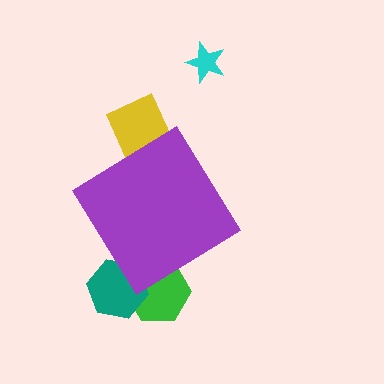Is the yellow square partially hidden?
Yes, the yellow square is partially hidden behind the purple diamond.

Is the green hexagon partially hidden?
Yes, the green hexagon is partially hidden behind the purple diamond.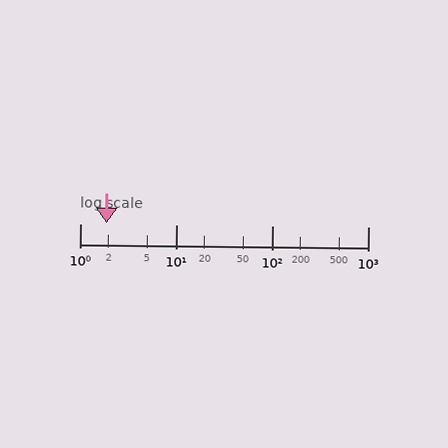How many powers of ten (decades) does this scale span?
The scale spans 3 decades, from 1 to 1000.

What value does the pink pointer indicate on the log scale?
The pointer indicates approximately 1.9.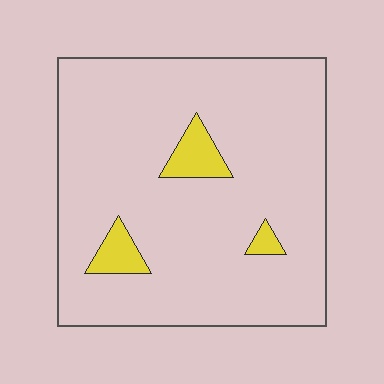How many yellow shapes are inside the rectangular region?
3.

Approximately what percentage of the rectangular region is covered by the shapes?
Approximately 5%.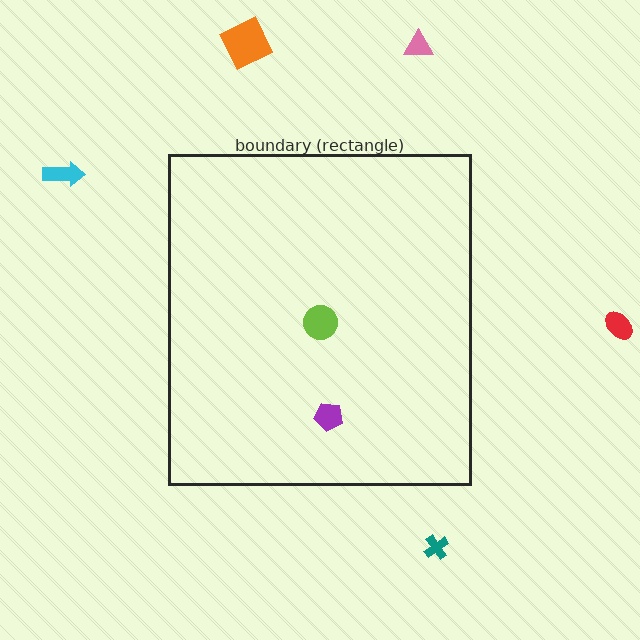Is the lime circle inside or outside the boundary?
Inside.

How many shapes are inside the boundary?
2 inside, 5 outside.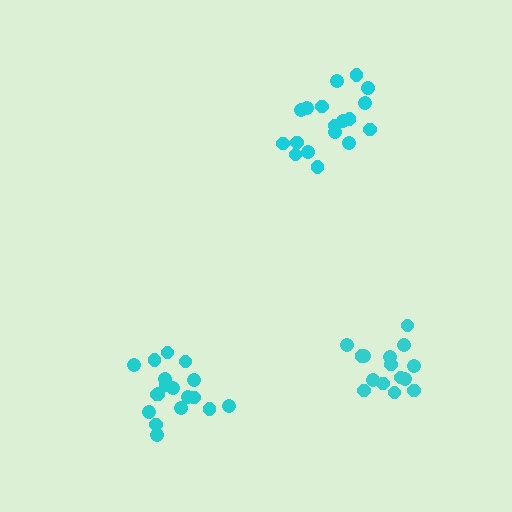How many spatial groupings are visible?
There are 3 spatial groupings.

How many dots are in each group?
Group 1: 18 dots, Group 2: 15 dots, Group 3: 18 dots (51 total).